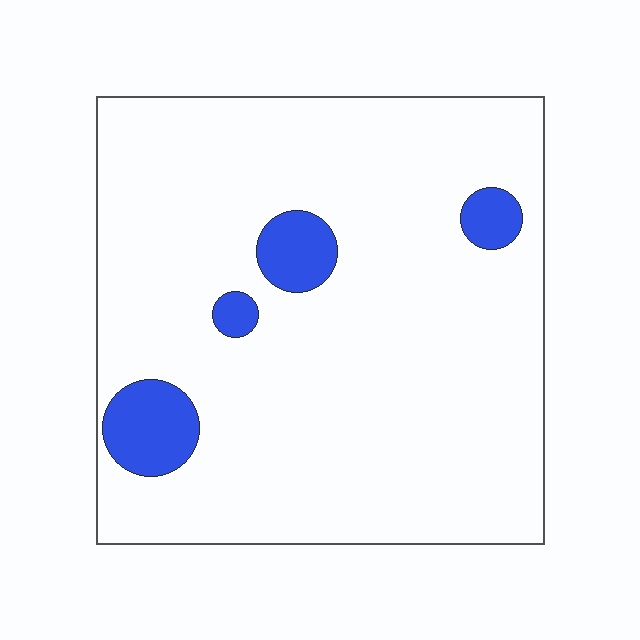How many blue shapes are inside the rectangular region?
4.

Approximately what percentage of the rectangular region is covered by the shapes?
Approximately 10%.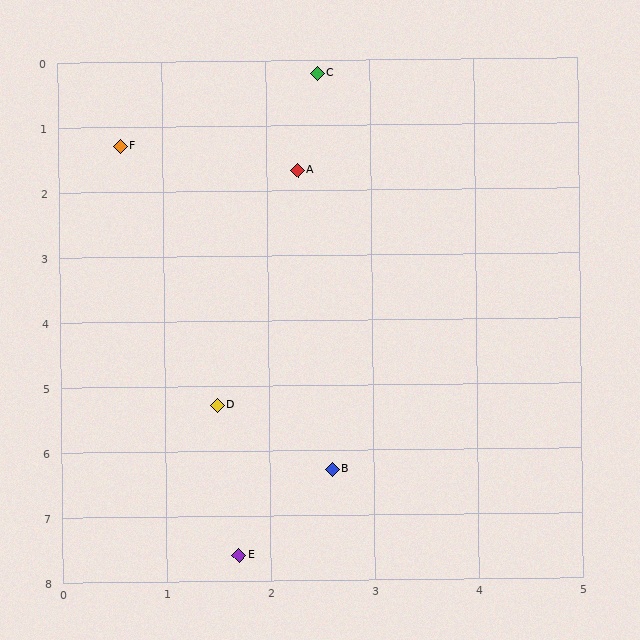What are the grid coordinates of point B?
Point B is at approximately (2.6, 6.3).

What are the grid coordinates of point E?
Point E is at approximately (1.7, 7.6).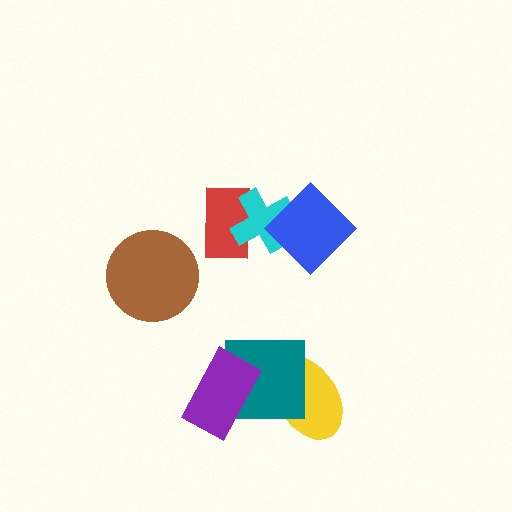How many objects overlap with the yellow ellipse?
1 object overlaps with the yellow ellipse.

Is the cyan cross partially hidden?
Yes, it is partially covered by another shape.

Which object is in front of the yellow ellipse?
The teal square is in front of the yellow ellipse.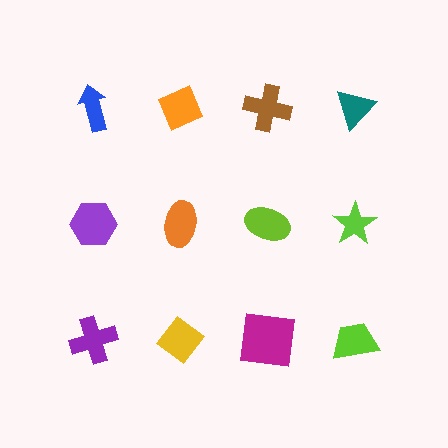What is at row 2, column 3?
A lime ellipse.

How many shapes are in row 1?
4 shapes.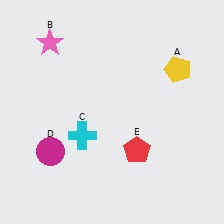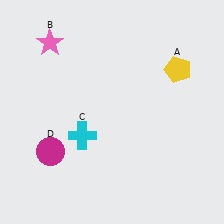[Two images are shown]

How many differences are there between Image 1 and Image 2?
There is 1 difference between the two images.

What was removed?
The red pentagon (E) was removed in Image 2.